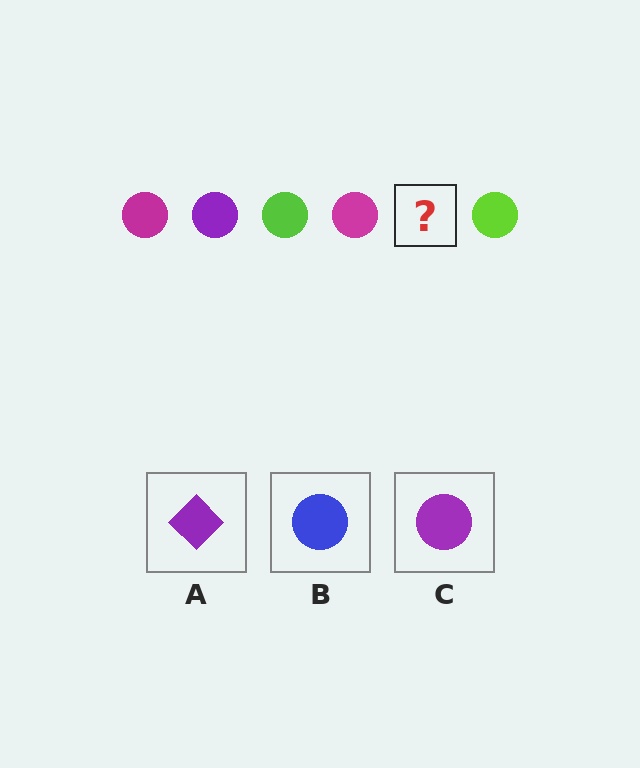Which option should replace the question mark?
Option C.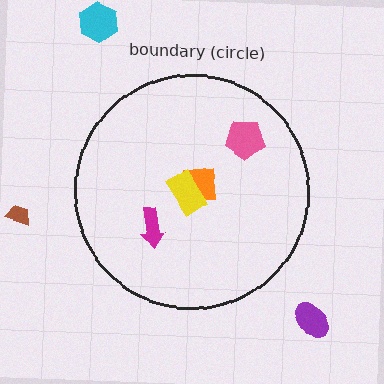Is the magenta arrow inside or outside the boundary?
Inside.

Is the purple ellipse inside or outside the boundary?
Outside.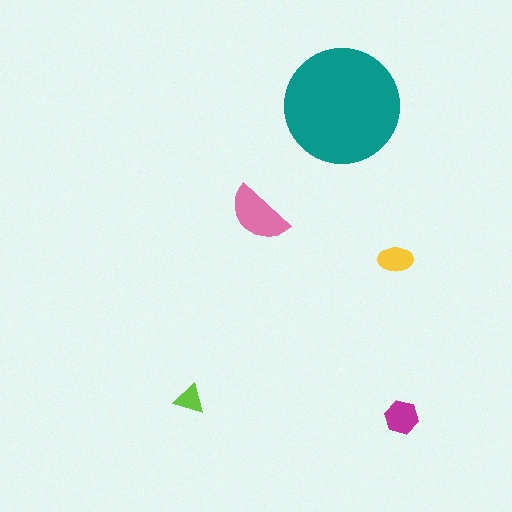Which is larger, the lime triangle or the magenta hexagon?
The magenta hexagon.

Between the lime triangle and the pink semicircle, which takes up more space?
The pink semicircle.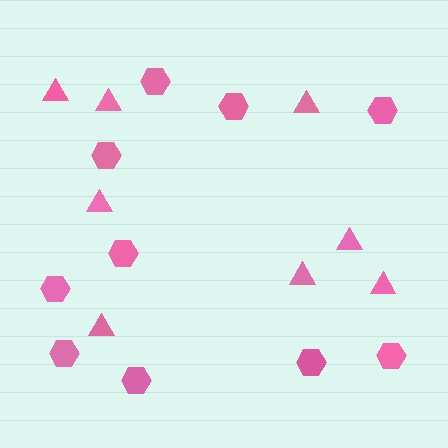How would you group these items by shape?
There are 2 groups: one group of hexagons (10) and one group of triangles (8).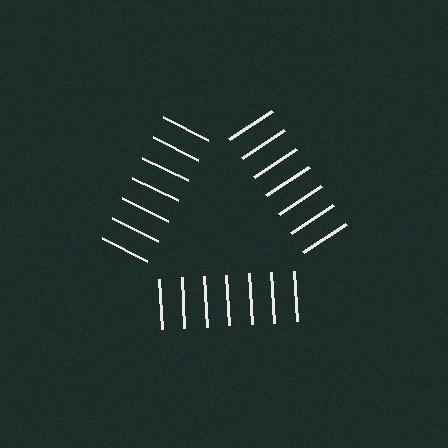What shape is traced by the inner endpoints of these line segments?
An illusory triangle — the line segments terminate on its edges but no continuous stroke is drawn.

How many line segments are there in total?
21 — 7 along each of the 3 edges.